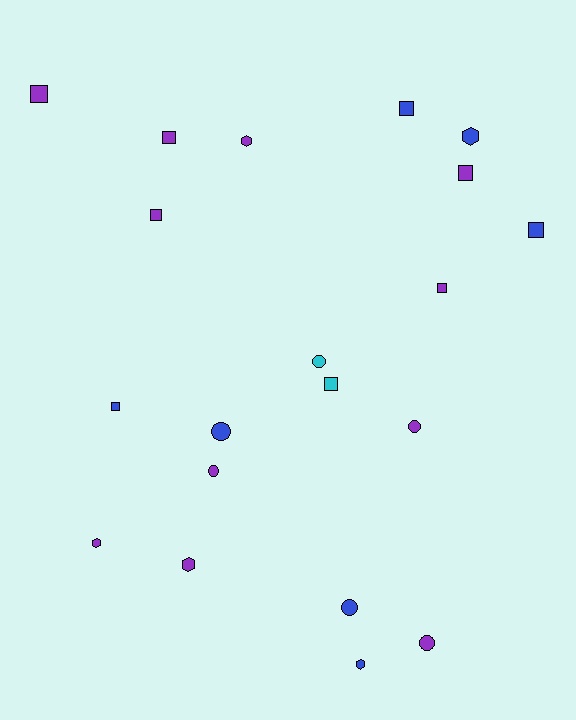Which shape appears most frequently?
Square, with 9 objects.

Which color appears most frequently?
Purple, with 11 objects.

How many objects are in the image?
There are 20 objects.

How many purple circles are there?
There are 3 purple circles.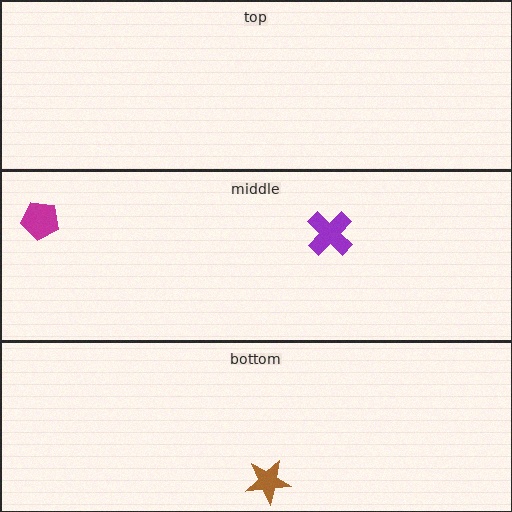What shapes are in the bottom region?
The brown star.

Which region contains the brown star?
The bottom region.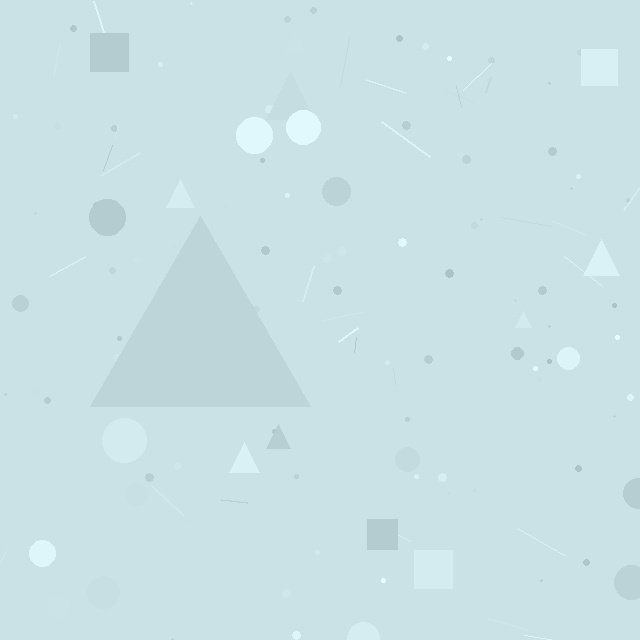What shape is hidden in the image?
A triangle is hidden in the image.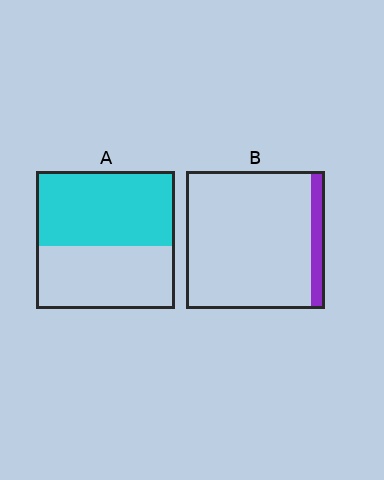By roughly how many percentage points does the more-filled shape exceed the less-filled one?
By roughly 45 percentage points (A over B).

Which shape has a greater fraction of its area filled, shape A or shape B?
Shape A.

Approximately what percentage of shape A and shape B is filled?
A is approximately 55% and B is approximately 10%.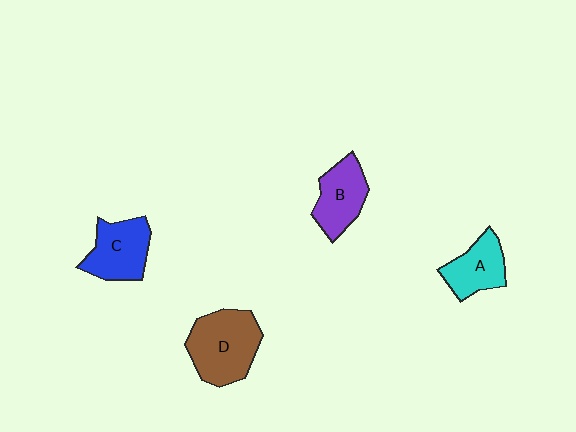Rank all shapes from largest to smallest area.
From largest to smallest: D (brown), C (blue), B (purple), A (cyan).